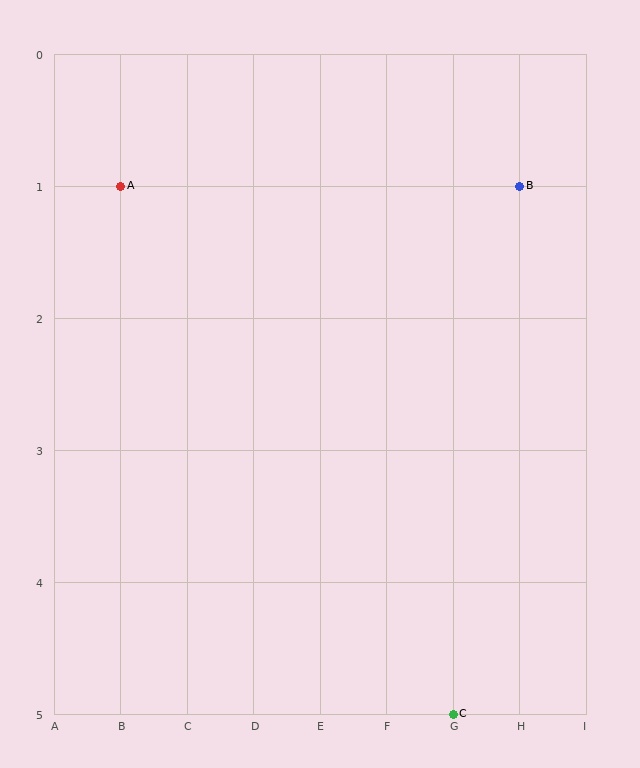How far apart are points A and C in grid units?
Points A and C are 5 columns and 4 rows apart (about 6.4 grid units diagonally).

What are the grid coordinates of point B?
Point B is at grid coordinates (H, 1).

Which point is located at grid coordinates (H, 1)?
Point B is at (H, 1).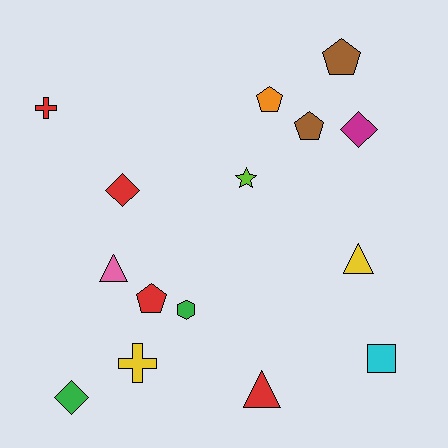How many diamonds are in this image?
There are 3 diamonds.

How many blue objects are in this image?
There are no blue objects.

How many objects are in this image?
There are 15 objects.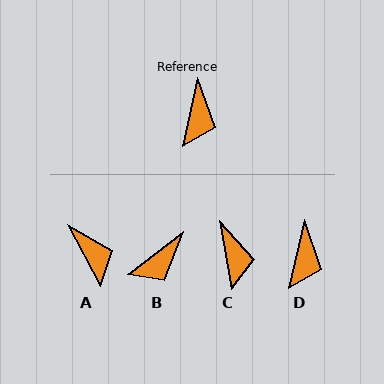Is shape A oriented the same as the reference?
No, it is off by about 41 degrees.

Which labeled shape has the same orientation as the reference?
D.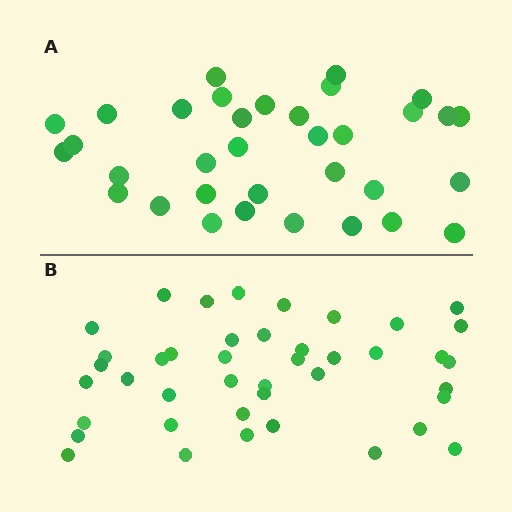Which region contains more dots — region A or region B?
Region B (the bottom region) has more dots.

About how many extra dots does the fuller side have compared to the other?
Region B has roughly 8 or so more dots than region A.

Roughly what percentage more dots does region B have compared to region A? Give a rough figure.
About 25% more.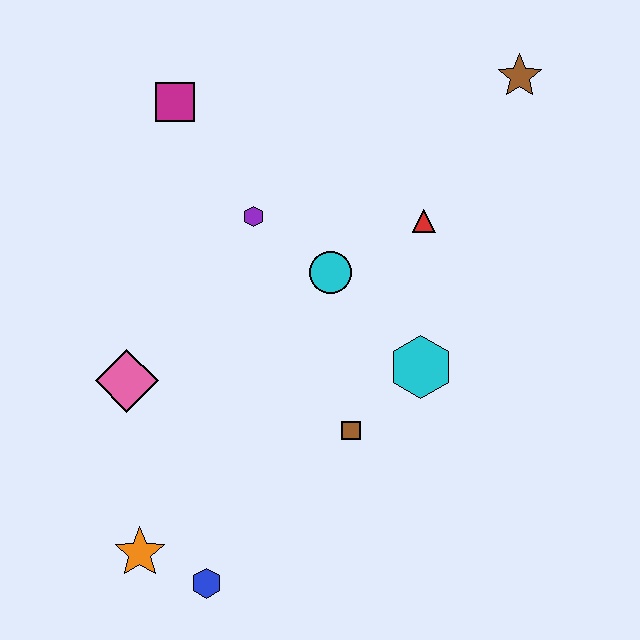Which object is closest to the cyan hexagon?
The brown square is closest to the cyan hexagon.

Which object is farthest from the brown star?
The orange star is farthest from the brown star.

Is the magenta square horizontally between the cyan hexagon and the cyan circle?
No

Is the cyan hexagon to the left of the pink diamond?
No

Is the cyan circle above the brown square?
Yes